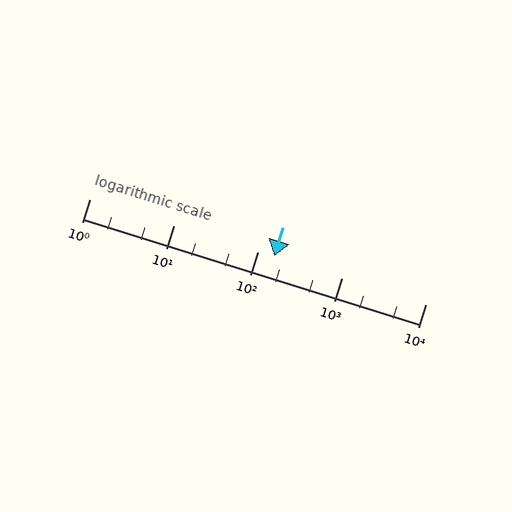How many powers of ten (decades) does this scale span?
The scale spans 4 decades, from 1 to 10000.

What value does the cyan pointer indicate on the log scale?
The pointer indicates approximately 160.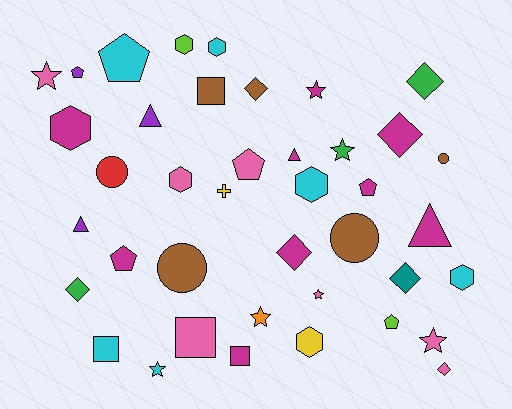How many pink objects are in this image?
There are 7 pink objects.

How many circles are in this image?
There are 4 circles.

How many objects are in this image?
There are 40 objects.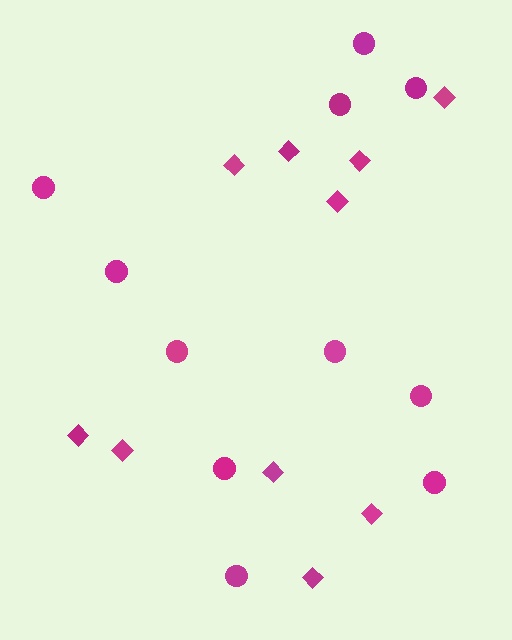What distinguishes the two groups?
There are 2 groups: one group of circles (11) and one group of diamonds (10).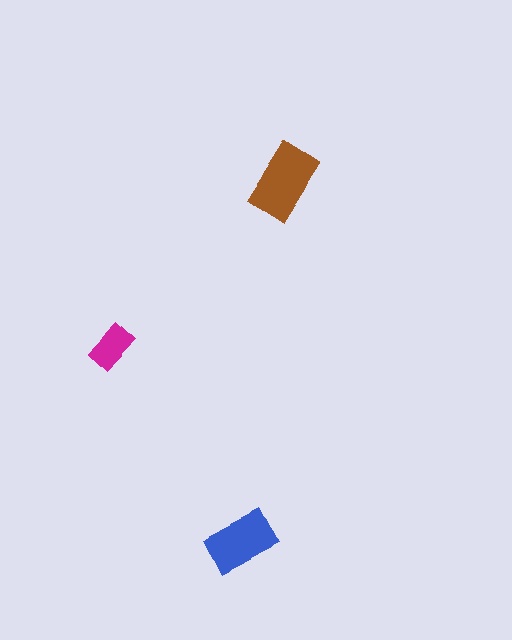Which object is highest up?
The brown rectangle is topmost.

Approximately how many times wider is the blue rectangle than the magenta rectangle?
About 1.5 times wider.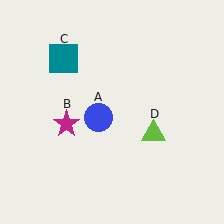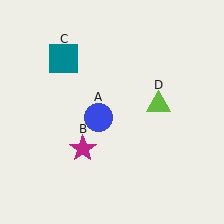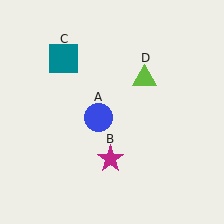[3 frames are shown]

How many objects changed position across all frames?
2 objects changed position: magenta star (object B), lime triangle (object D).